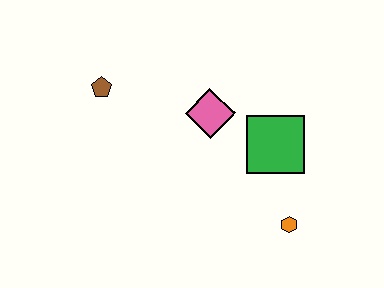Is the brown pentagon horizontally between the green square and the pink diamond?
No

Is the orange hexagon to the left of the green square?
No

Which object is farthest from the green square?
The brown pentagon is farthest from the green square.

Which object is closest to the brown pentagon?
The pink diamond is closest to the brown pentagon.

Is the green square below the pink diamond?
Yes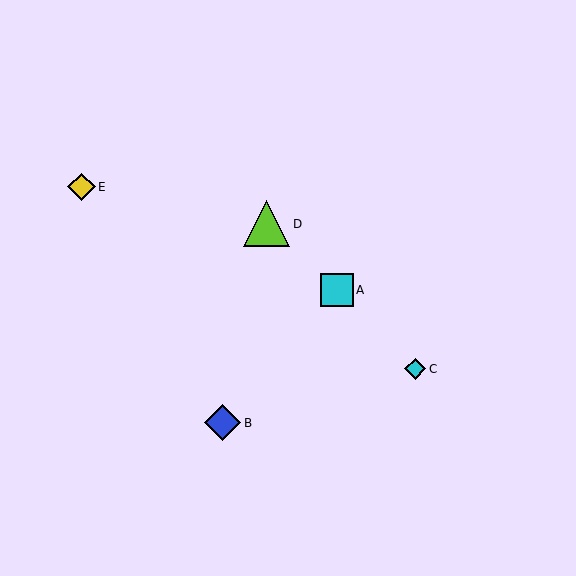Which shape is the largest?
The lime triangle (labeled D) is the largest.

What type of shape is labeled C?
Shape C is a cyan diamond.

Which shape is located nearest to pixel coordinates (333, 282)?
The cyan square (labeled A) at (337, 290) is nearest to that location.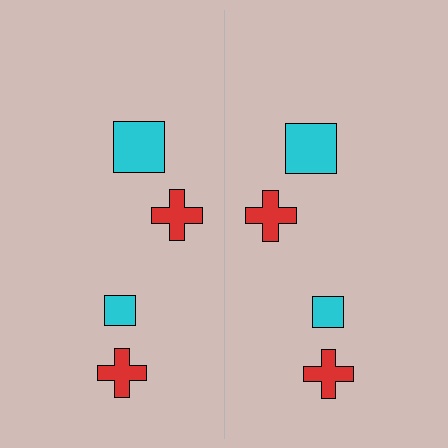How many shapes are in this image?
There are 8 shapes in this image.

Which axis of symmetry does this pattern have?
The pattern has a vertical axis of symmetry running through the center of the image.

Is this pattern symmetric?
Yes, this pattern has bilateral (reflection) symmetry.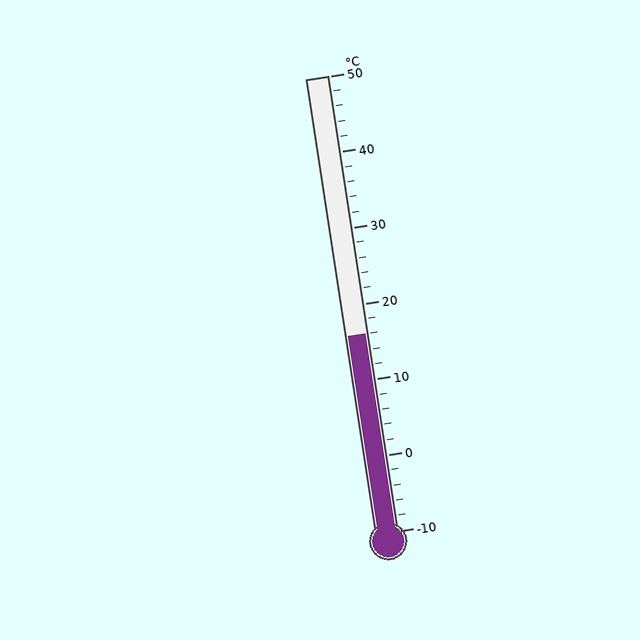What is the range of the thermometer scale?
The thermometer scale ranges from -10°C to 50°C.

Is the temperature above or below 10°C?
The temperature is above 10°C.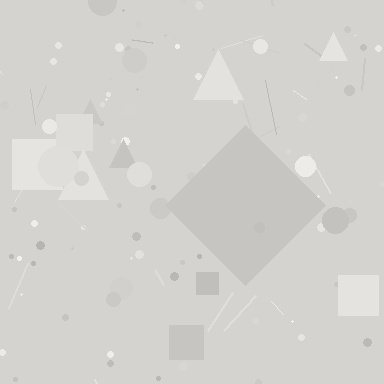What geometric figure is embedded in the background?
A diamond is embedded in the background.